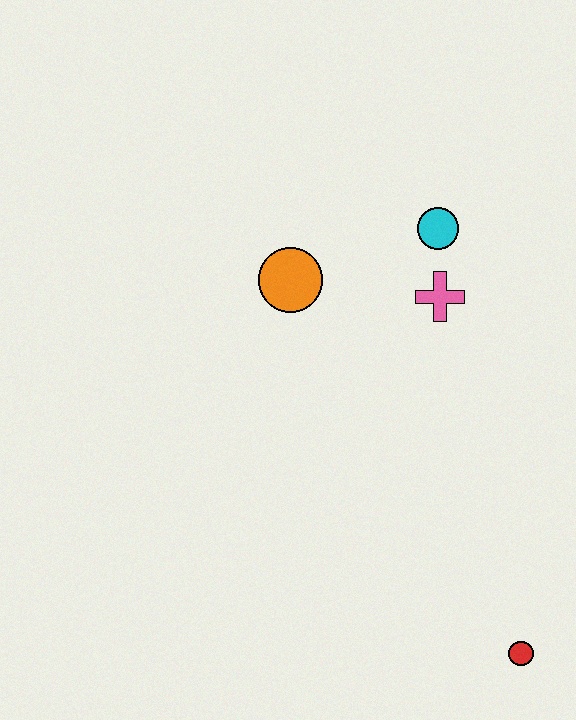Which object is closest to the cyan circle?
The pink cross is closest to the cyan circle.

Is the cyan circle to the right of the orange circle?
Yes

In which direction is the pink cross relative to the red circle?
The pink cross is above the red circle.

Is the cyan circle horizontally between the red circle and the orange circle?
Yes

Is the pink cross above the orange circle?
No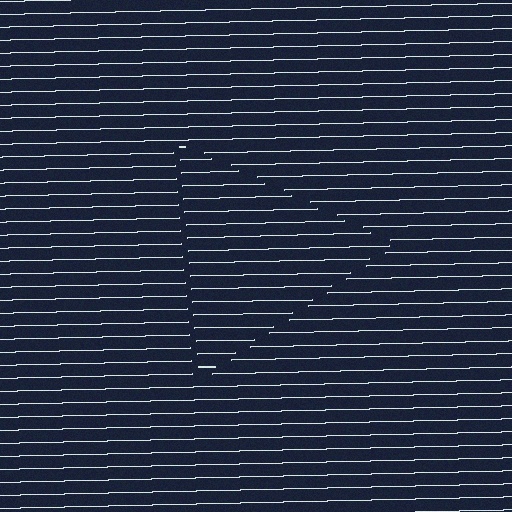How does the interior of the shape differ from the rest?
The interior of the shape contains the same grating, shifted by half a period — the contour is defined by the phase discontinuity where line-ends from the inner and outer gratings abut.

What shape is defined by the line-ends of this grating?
An illusory triangle. The interior of the shape contains the same grating, shifted by half a period — the contour is defined by the phase discontinuity where line-ends from the inner and outer gratings abut.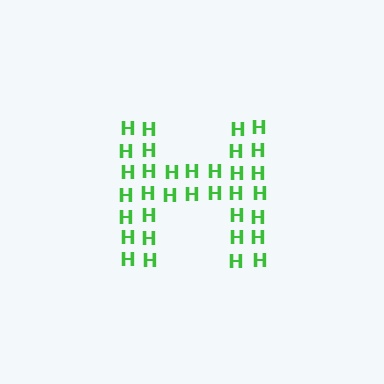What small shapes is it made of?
It is made of small letter H's.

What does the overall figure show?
The overall figure shows the letter H.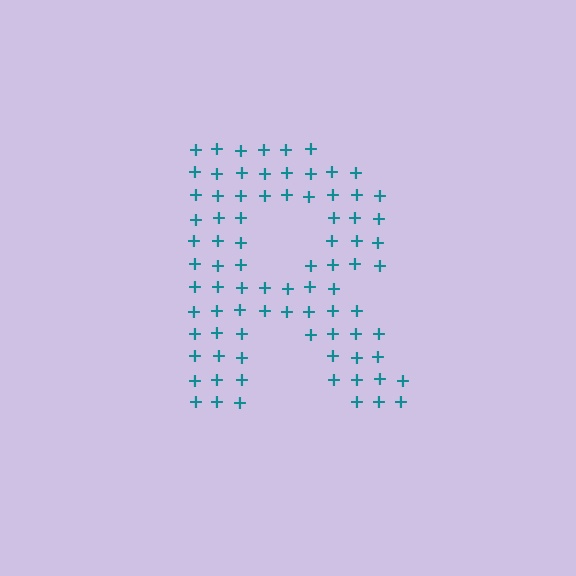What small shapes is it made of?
It is made of small plus signs.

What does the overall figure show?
The overall figure shows the letter R.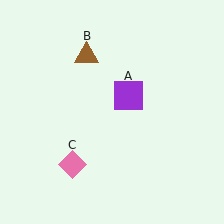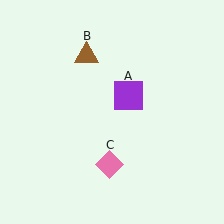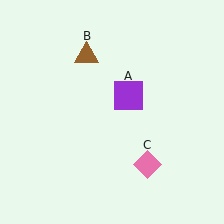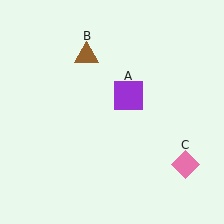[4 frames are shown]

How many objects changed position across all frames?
1 object changed position: pink diamond (object C).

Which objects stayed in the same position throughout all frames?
Purple square (object A) and brown triangle (object B) remained stationary.